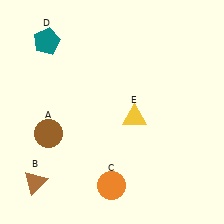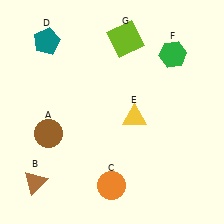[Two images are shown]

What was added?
A green hexagon (F), a lime square (G) were added in Image 2.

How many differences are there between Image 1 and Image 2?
There are 2 differences between the two images.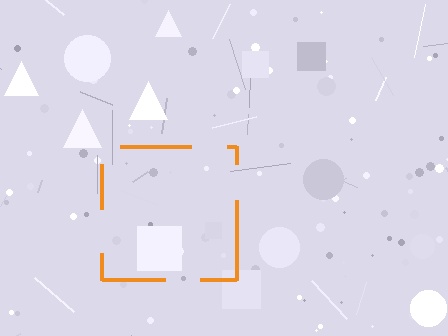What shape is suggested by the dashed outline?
The dashed outline suggests a square.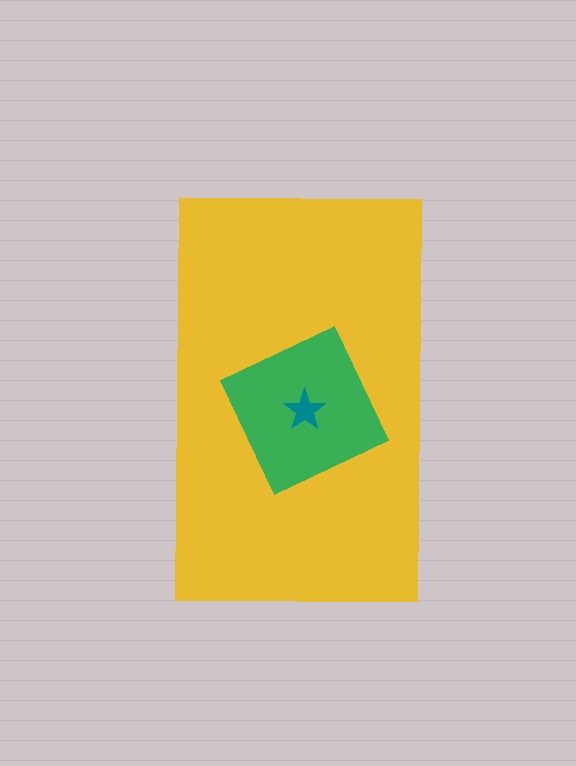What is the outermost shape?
The yellow rectangle.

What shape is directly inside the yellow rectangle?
The green diamond.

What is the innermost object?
The teal star.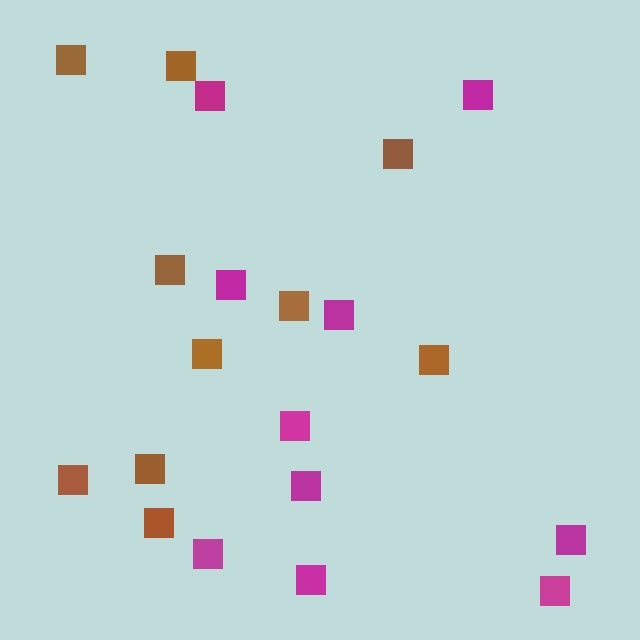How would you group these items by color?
There are 2 groups: one group of brown squares (10) and one group of magenta squares (10).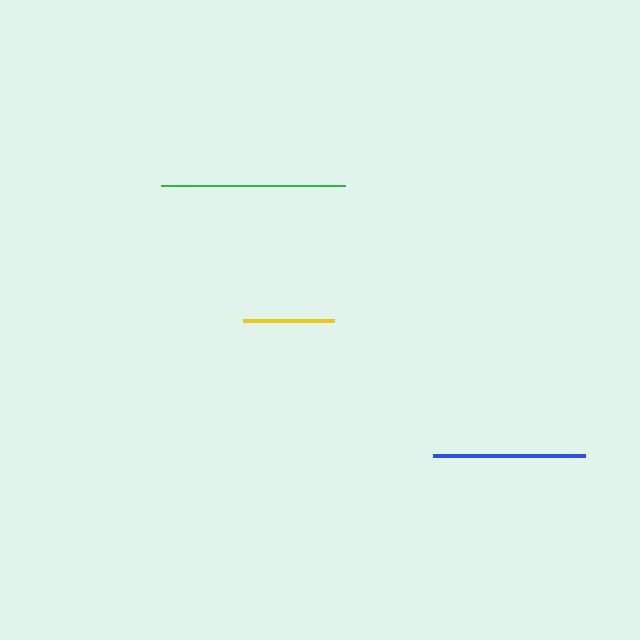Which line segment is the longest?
The green line is the longest at approximately 184 pixels.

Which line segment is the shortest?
The yellow line is the shortest at approximately 91 pixels.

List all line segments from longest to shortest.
From longest to shortest: green, blue, yellow.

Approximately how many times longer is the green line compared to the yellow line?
The green line is approximately 2.0 times the length of the yellow line.